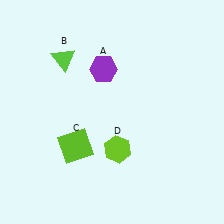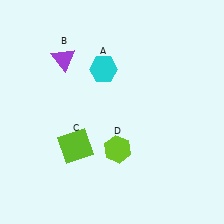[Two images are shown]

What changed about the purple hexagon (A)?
In Image 1, A is purple. In Image 2, it changed to cyan.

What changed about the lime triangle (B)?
In Image 1, B is lime. In Image 2, it changed to purple.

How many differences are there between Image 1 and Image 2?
There are 2 differences between the two images.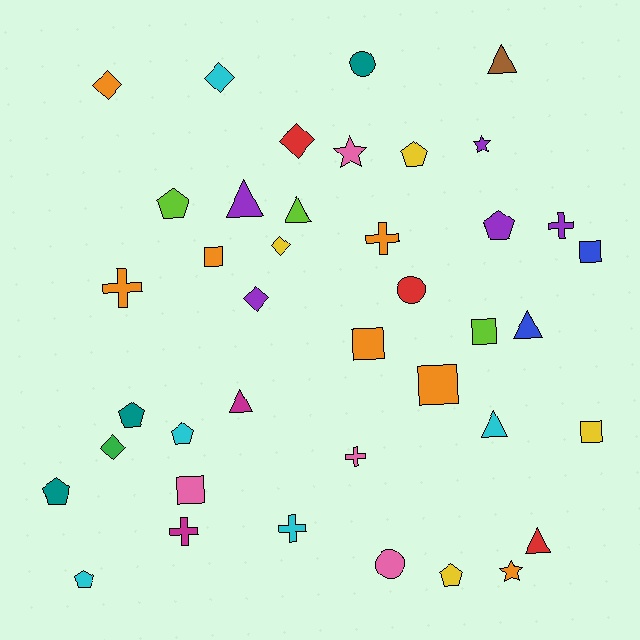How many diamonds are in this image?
There are 6 diamonds.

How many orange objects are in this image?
There are 7 orange objects.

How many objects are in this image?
There are 40 objects.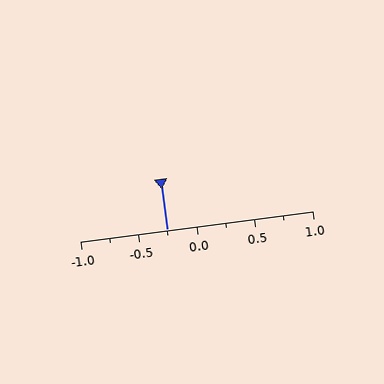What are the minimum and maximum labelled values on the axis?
The axis runs from -1.0 to 1.0.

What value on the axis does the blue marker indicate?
The marker indicates approximately -0.25.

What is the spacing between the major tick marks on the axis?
The major ticks are spaced 0.5 apart.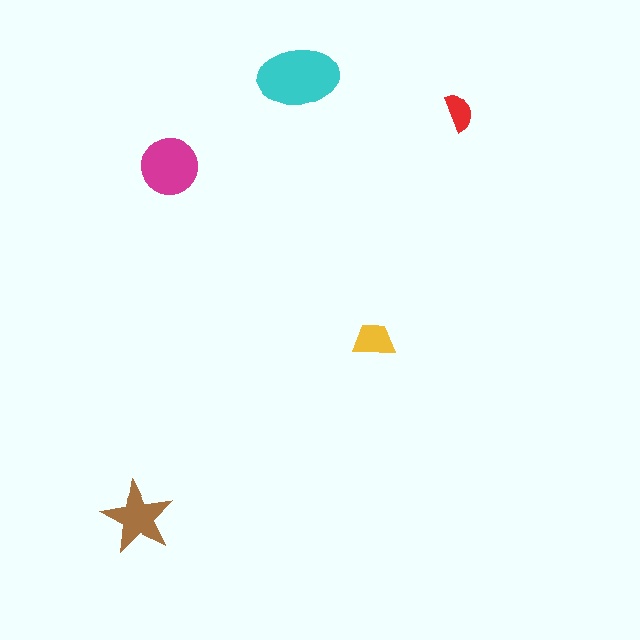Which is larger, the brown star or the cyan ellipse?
The cyan ellipse.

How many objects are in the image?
There are 5 objects in the image.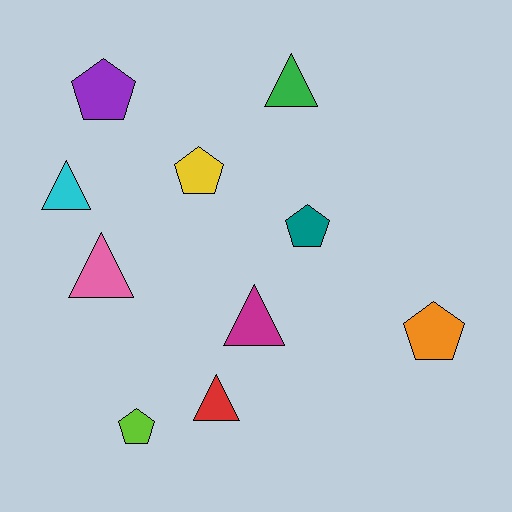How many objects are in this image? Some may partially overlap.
There are 10 objects.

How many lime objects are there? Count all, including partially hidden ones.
There is 1 lime object.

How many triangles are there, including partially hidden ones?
There are 5 triangles.